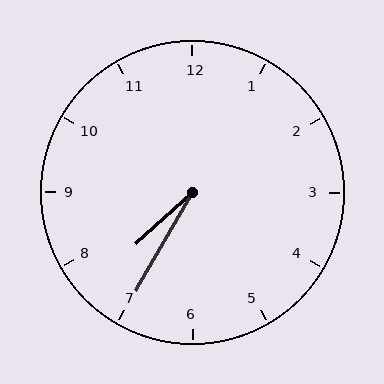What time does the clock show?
7:35.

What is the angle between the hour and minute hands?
Approximately 18 degrees.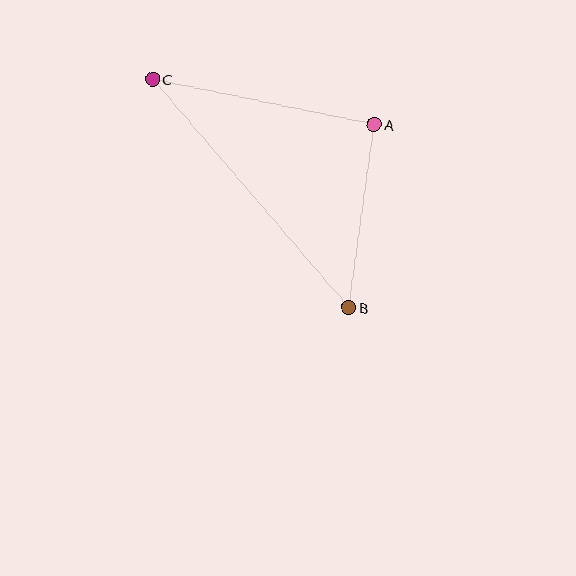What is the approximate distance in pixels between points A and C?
The distance between A and C is approximately 226 pixels.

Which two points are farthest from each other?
Points B and C are farthest from each other.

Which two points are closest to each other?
Points A and B are closest to each other.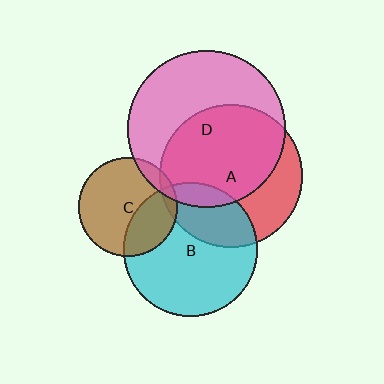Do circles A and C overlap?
Yes.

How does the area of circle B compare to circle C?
Approximately 1.8 times.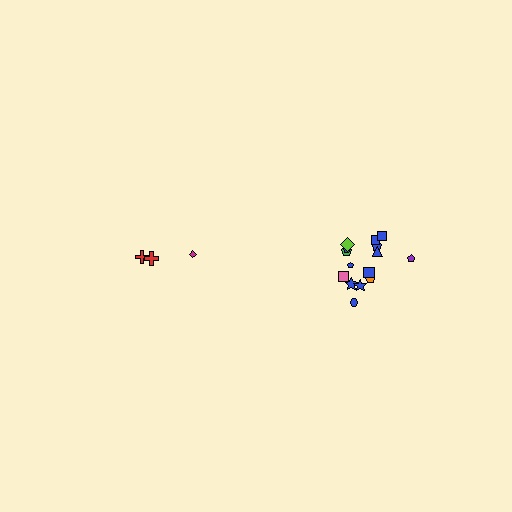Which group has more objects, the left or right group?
The right group.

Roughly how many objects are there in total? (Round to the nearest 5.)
Roughly 20 objects in total.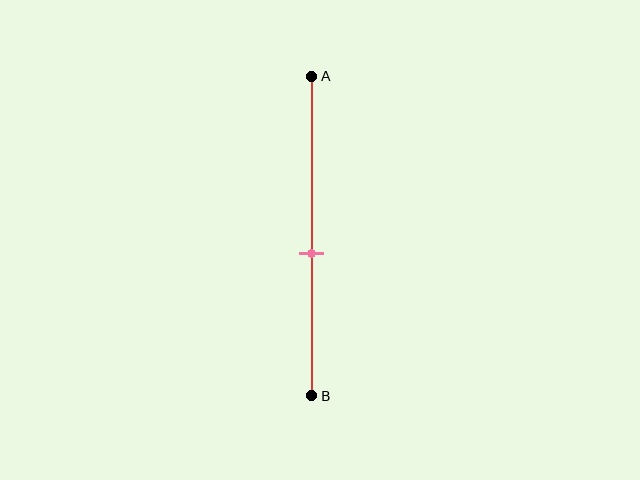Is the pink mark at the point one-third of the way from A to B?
No, the mark is at about 55% from A, not at the 33% one-third point.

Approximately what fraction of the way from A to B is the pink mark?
The pink mark is approximately 55% of the way from A to B.